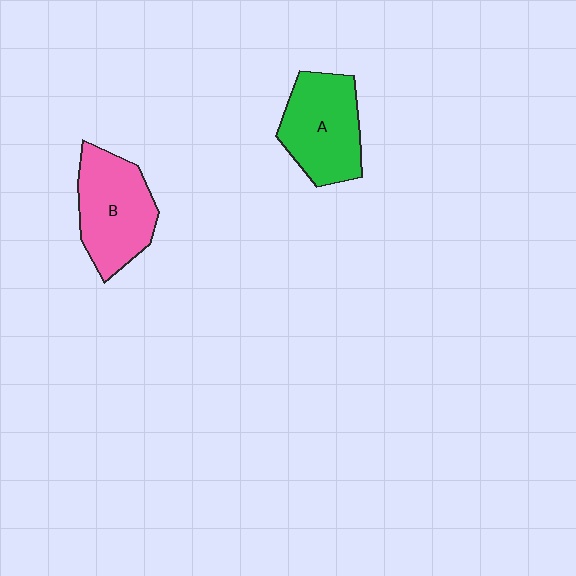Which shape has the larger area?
Shape B (pink).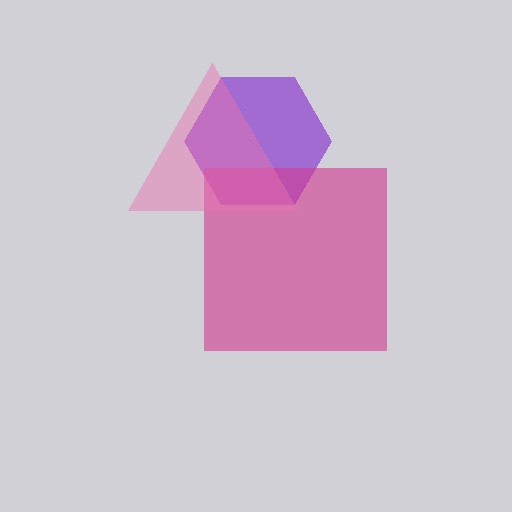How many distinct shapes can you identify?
There are 3 distinct shapes: a purple hexagon, a magenta square, a pink triangle.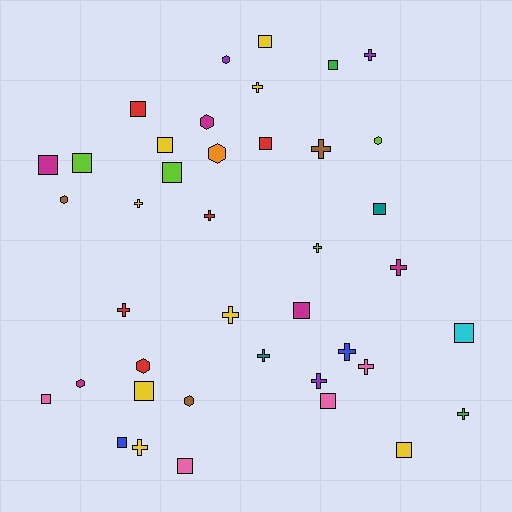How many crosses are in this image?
There are 15 crosses.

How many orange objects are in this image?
There is 1 orange object.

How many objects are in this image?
There are 40 objects.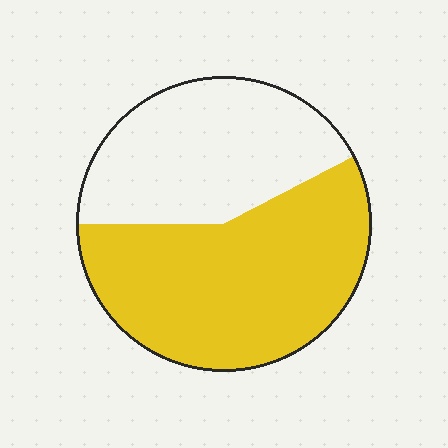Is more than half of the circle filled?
Yes.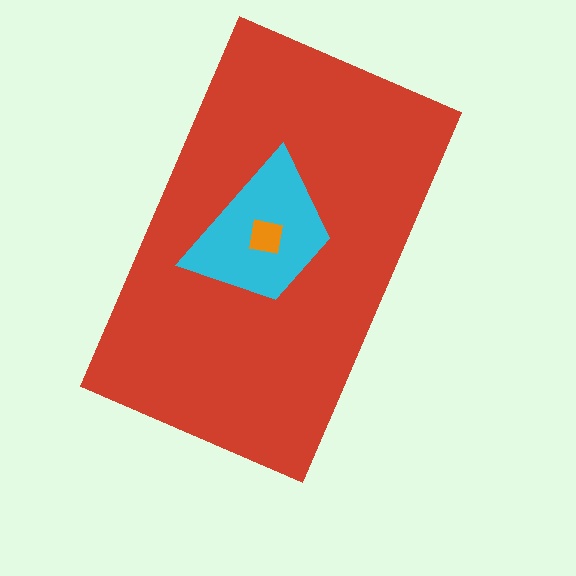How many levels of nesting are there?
3.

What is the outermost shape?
The red rectangle.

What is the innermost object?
The orange square.